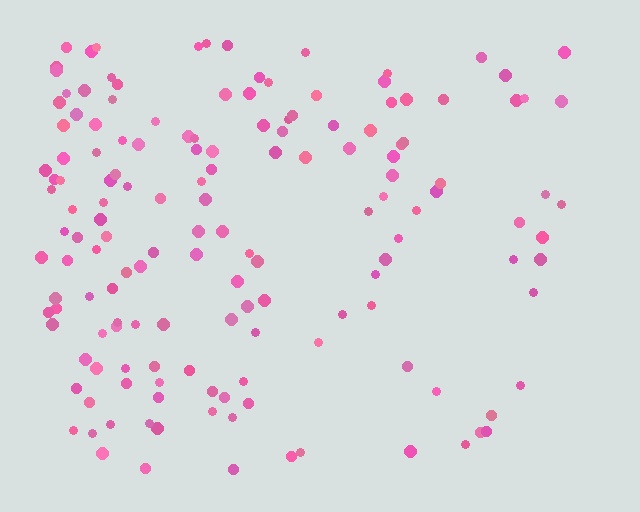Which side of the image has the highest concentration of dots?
The left.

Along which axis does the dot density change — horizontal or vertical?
Horizontal.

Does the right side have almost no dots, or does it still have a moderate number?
Still a moderate number, just noticeably fewer than the left.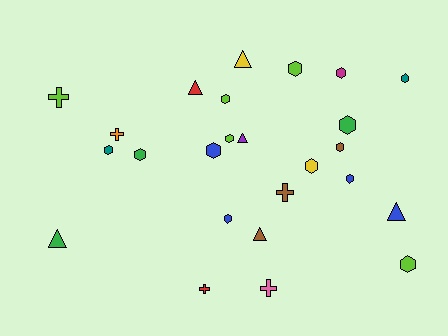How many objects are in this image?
There are 25 objects.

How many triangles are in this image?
There are 6 triangles.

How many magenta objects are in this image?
There is 1 magenta object.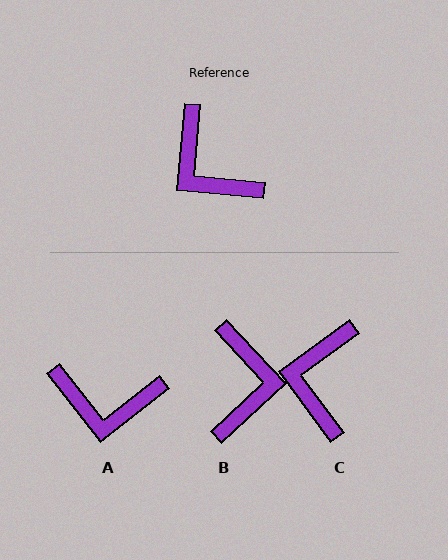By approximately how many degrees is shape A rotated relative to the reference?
Approximately 43 degrees counter-clockwise.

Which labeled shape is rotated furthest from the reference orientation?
B, about 138 degrees away.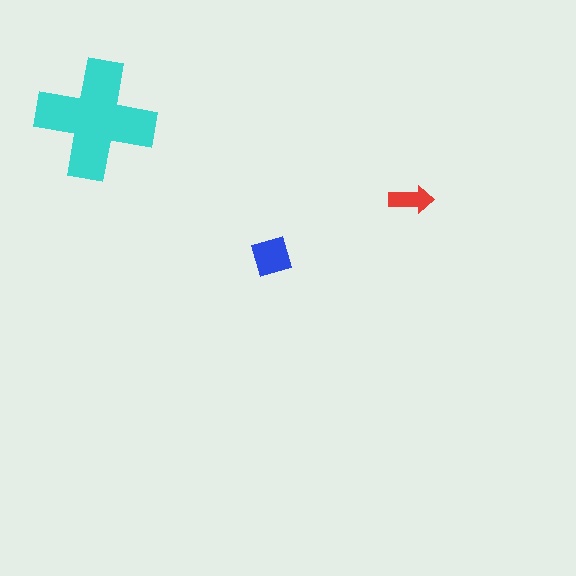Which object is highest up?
The cyan cross is topmost.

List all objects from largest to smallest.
The cyan cross, the blue square, the red arrow.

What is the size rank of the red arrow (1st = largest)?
3rd.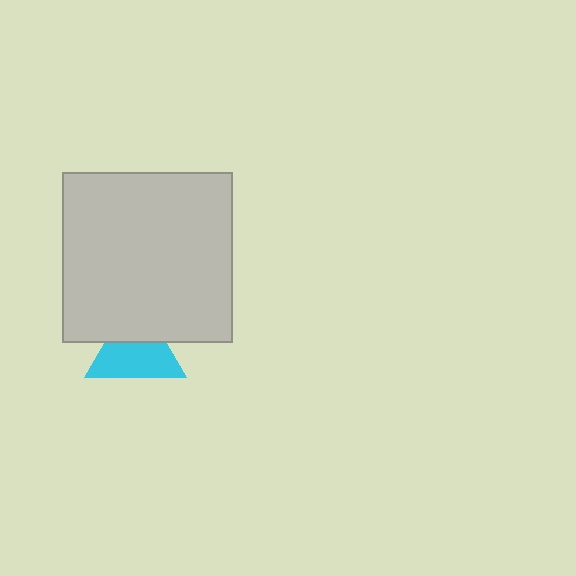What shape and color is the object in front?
The object in front is a light gray square.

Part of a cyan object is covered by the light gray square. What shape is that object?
It is a triangle.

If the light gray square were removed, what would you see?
You would see the complete cyan triangle.